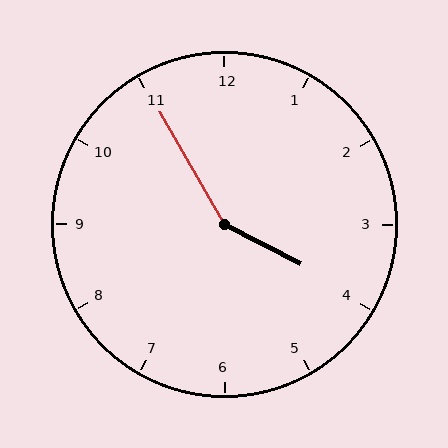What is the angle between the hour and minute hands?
Approximately 148 degrees.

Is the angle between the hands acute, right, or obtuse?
It is obtuse.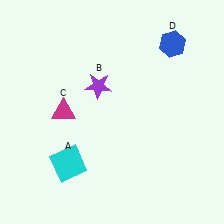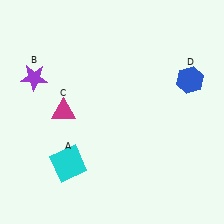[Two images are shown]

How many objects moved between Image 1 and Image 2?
2 objects moved between the two images.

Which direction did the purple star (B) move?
The purple star (B) moved left.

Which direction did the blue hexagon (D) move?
The blue hexagon (D) moved down.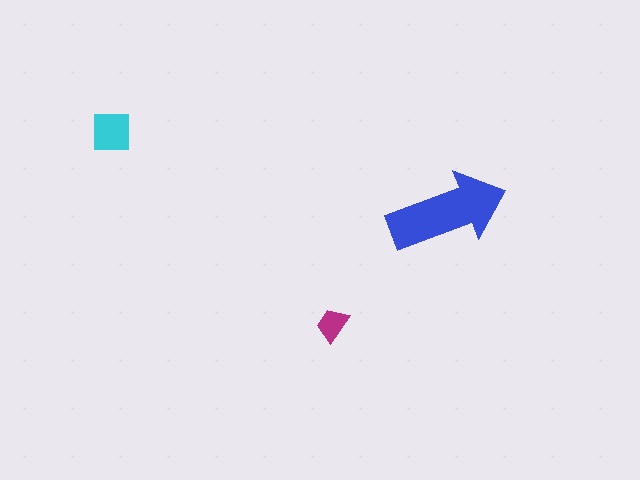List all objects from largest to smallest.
The blue arrow, the cyan square, the magenta trapezoid.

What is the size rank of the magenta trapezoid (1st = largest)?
3rd.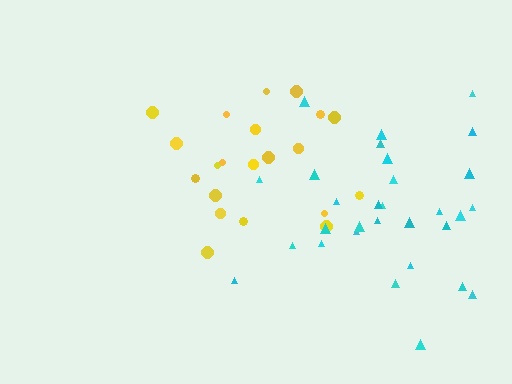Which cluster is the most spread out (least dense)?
Yellow.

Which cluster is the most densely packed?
Cyan.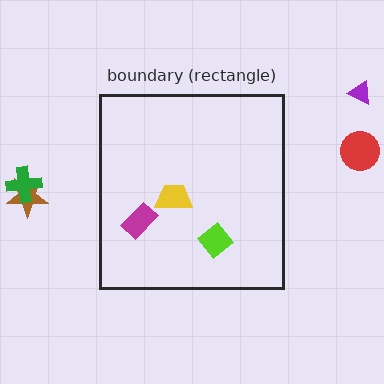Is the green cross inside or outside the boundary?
Outside.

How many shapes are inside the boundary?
3 inside, 4 outside.